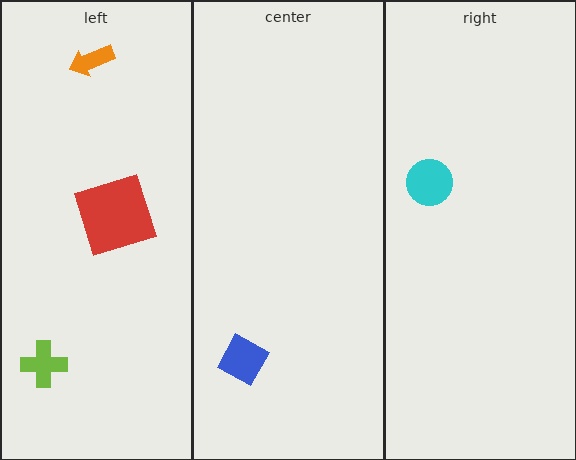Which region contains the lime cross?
The left region.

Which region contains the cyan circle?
The right region.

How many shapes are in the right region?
1.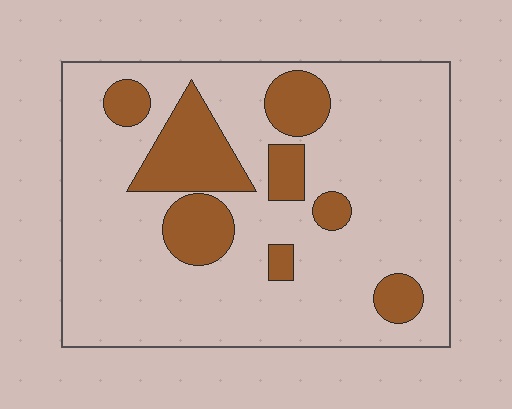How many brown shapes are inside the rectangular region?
8.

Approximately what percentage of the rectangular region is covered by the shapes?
Approximately 20%.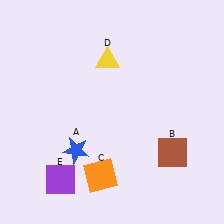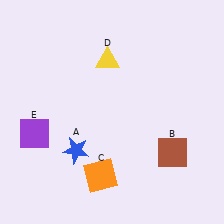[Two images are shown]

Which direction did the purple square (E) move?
The purple square (E) moved up.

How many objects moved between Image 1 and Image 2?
1 object moved between the two images.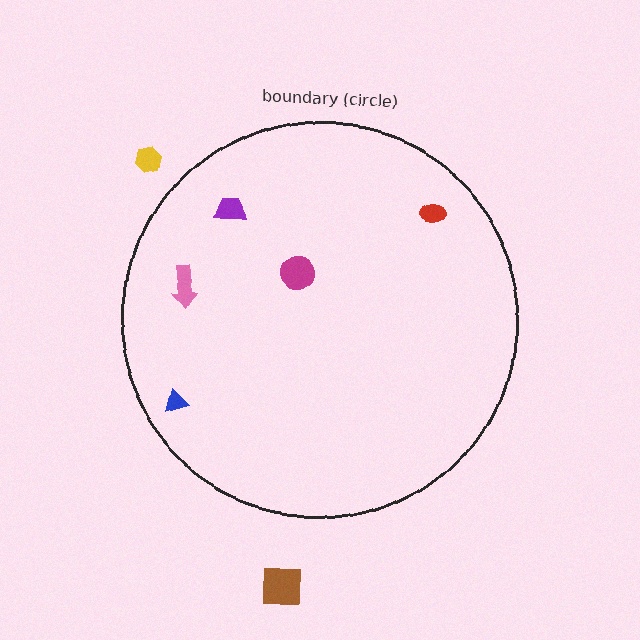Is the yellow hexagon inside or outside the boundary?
Outside.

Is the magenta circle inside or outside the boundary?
Inside.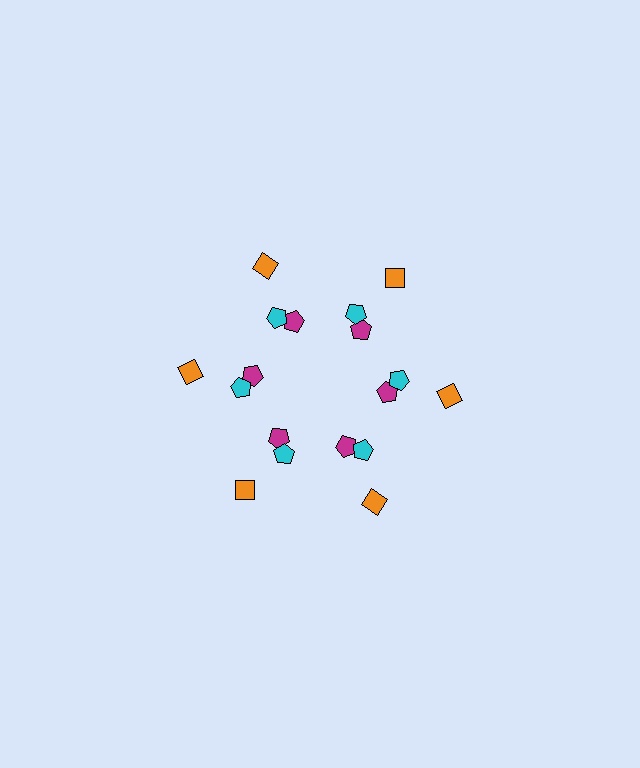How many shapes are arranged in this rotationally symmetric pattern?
There are 18 shapes, arranged in 6 groups of 3.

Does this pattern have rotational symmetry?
Yes, this pattern has 6-fold rotational symmetry. It looks the same after rotating 60 degrees around the center.